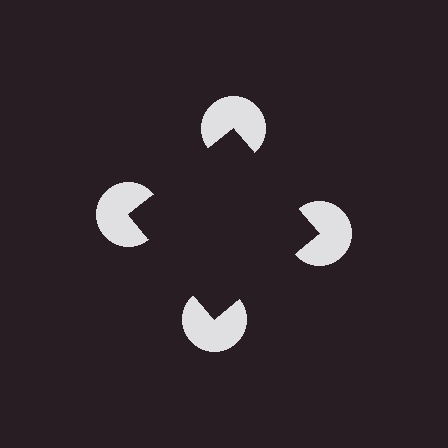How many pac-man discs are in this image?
There are 4 — one at each vertex of the illusory square.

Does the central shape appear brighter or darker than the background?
It typically appears slightly darker than the background, even though no actual brightness change is drawn.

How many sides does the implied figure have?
4 sides.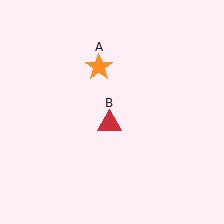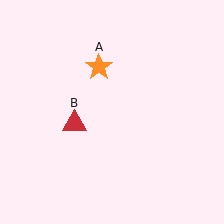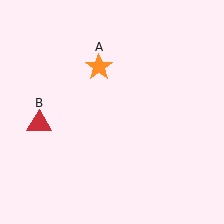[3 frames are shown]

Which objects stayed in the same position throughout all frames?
Orange star (object A) remained stationary.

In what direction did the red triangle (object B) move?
The red triangle (object B) moved left.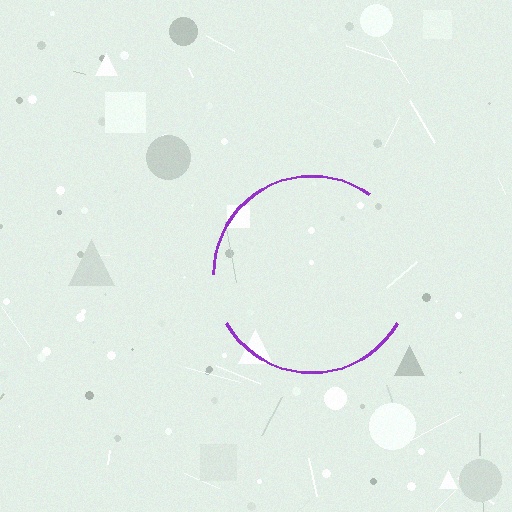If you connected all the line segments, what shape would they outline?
They would outline a circle.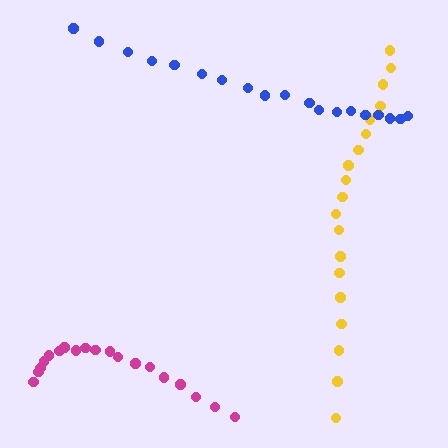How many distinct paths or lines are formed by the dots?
There are 3 distinct paths.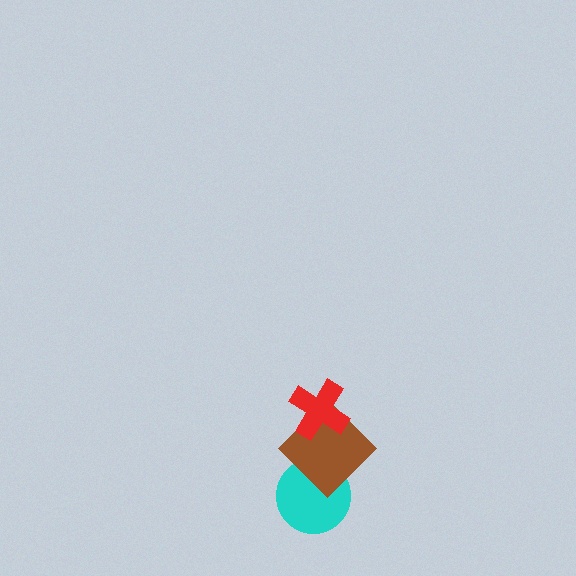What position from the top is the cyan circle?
The cyan circle is 3rd from the top.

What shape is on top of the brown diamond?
The red cross is on top of the brown diamond.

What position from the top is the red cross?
The red cross is 1st from the top.